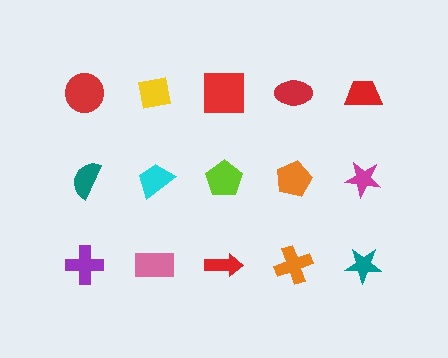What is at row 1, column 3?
A red square.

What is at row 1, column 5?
A red trapezoid.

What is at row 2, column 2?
A cyan trapezoid.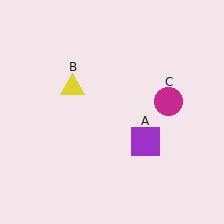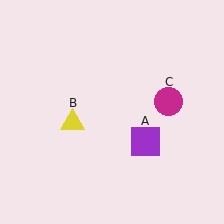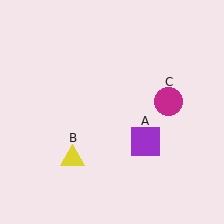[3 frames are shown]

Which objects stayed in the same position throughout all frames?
Purple square (object A) and magenta circle (object C) remained stationary.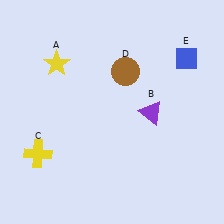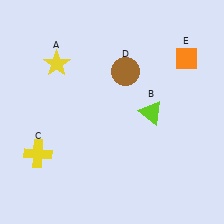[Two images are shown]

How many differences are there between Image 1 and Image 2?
There are 2 differences between the two images.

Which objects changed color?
B changed from purple to lime. E changed from blue to orange.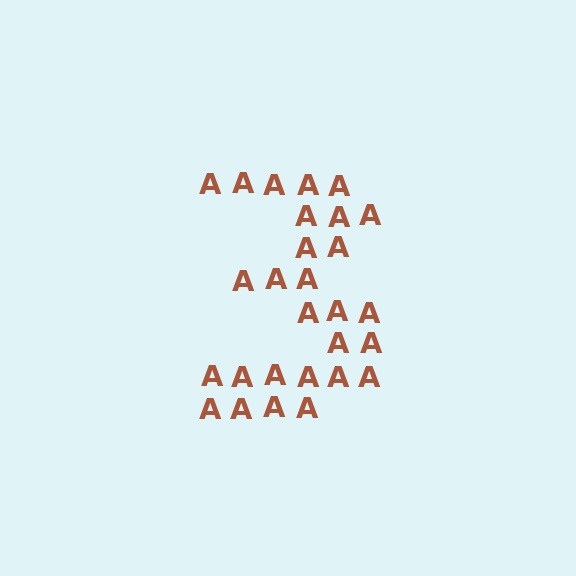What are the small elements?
The small elements are letter A's.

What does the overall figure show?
The overall figure shows the digit 3.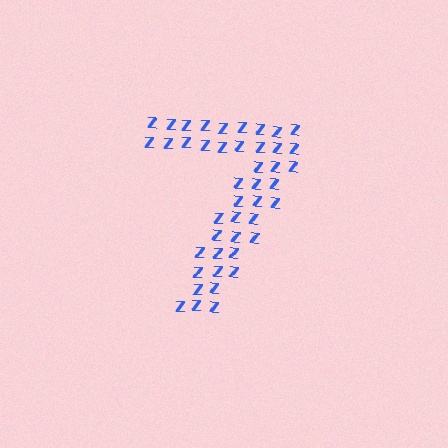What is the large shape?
The large shape is the digit 7.